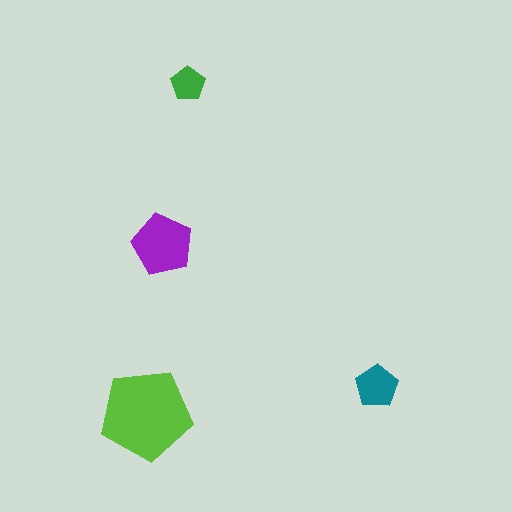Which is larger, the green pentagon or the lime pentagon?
The lime one.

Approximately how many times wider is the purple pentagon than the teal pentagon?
About 1.5 times wider.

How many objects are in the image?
There are 4 objects in the image.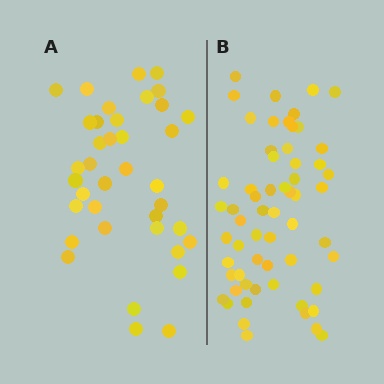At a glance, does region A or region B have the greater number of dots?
Region B (the right region) has more dots.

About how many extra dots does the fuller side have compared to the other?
Region B has approximately 20 more dots than region A.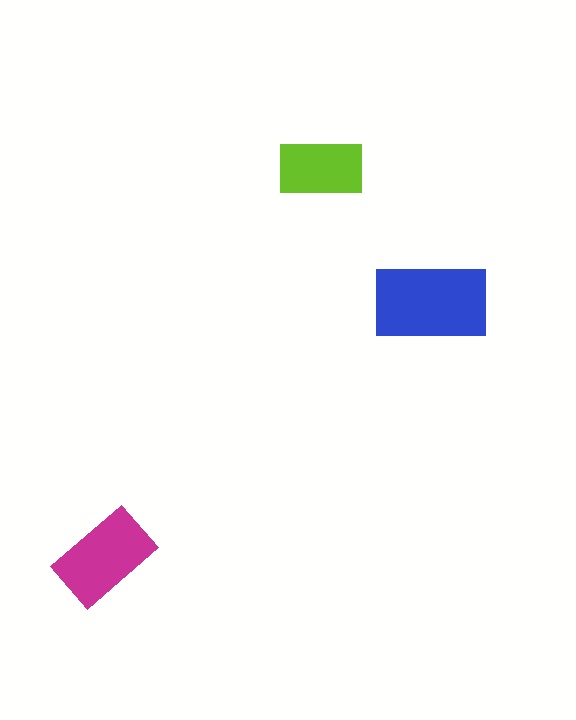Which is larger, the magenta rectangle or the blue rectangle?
The blue one.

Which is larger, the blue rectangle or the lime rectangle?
The blue one.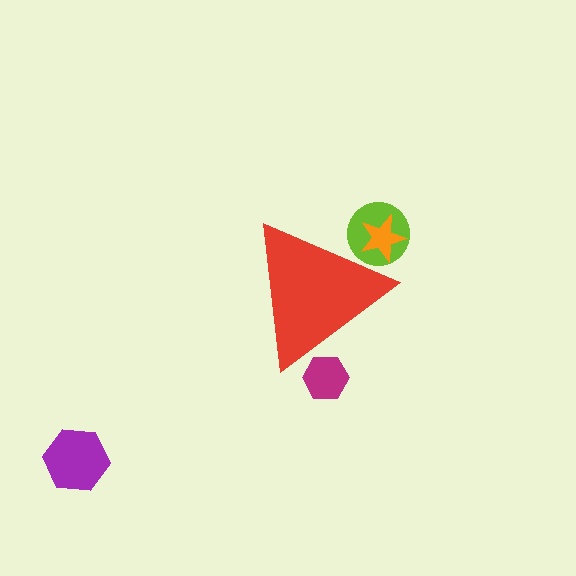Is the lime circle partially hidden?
Yes, the lime circle is partially hidden behind the red triangle.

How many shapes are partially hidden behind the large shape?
3 shapes are partially hidden.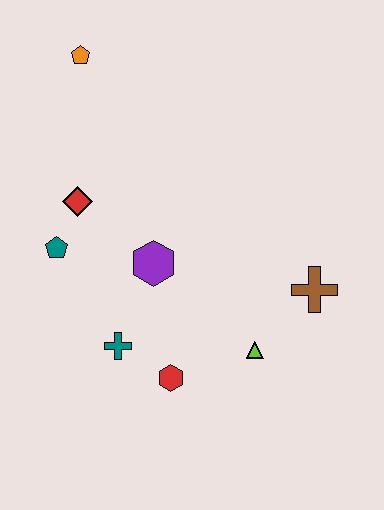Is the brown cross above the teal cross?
Yes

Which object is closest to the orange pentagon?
The red diamond is closest to the orange pentagon.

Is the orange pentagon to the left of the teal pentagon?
No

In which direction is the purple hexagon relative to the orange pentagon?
The purple hexagon is below the orange pentagon.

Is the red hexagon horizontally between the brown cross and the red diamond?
Yes